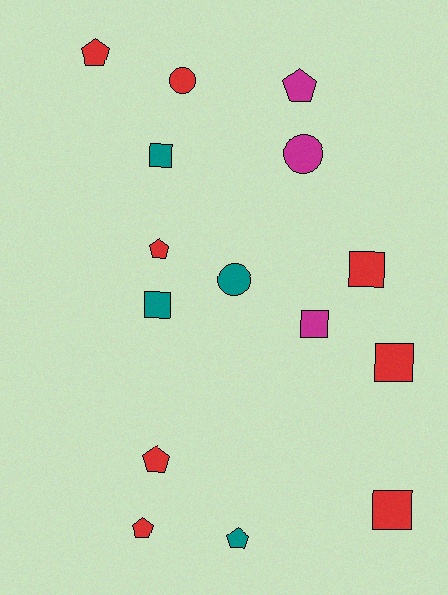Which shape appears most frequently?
Square, with 6 objects.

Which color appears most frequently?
Red, with 8 objects.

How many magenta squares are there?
There is 1 magenta square.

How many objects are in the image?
There are 15 objects.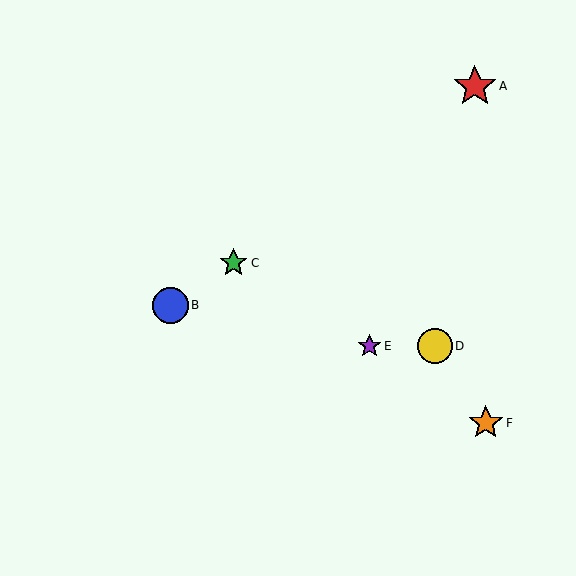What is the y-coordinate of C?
Object C is at y≈263.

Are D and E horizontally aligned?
Yes, both are at y≈346.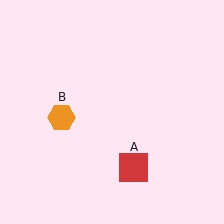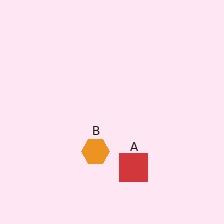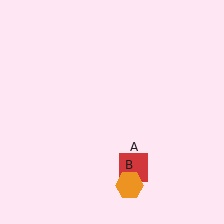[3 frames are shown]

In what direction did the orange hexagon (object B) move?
The orange hexagon (object B) moved down and to the right.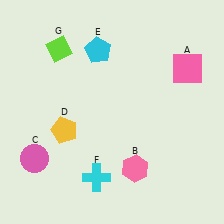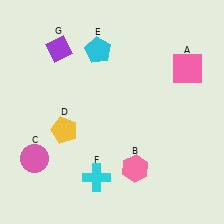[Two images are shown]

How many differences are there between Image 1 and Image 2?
There is 1 difference between the two images.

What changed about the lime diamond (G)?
In Image 1, G is lime. In Image 2, it changed to purple.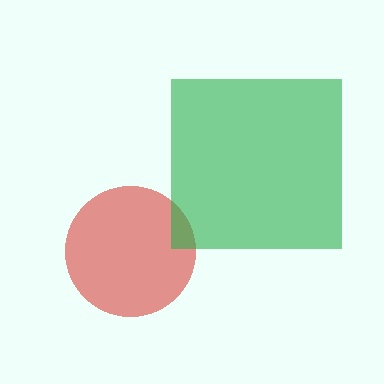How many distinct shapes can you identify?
There are 2 distinct shapes: a red circle, a green square.